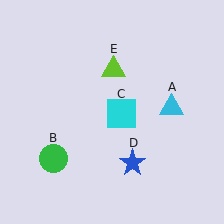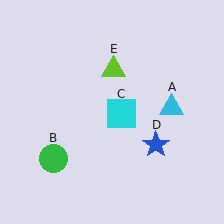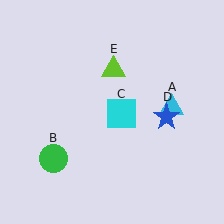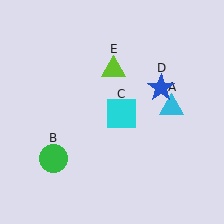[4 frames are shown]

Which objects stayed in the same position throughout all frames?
Cyan triangle (object A) and green circle (object B) and cyan square (object C) and lime triangle (object E) remained stationary.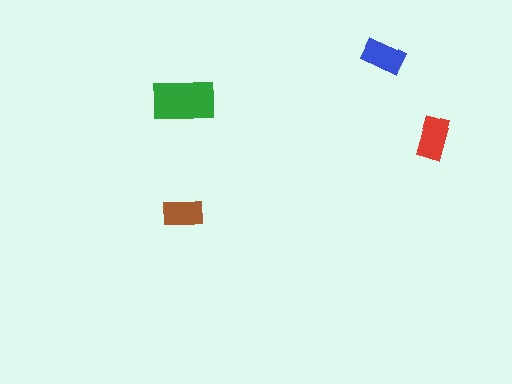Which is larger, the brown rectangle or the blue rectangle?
The blue one.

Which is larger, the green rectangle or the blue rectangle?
The green one.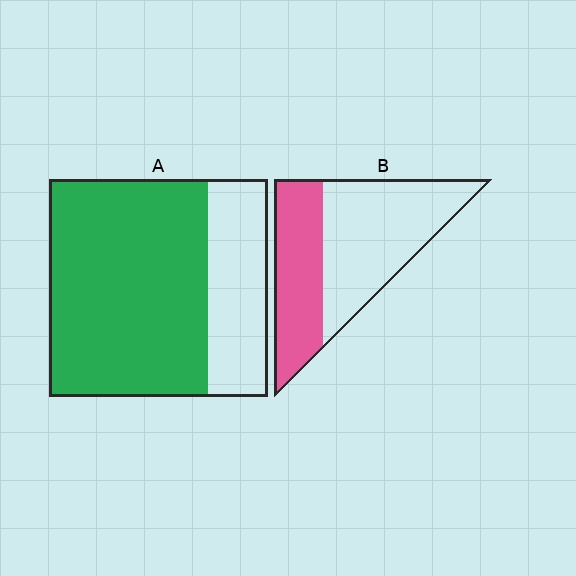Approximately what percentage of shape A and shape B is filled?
A is approximately 75% and B is approximately 40%.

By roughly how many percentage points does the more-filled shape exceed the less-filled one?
By roughly 35 percentage points (A over B).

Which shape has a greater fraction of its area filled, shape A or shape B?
Shape A.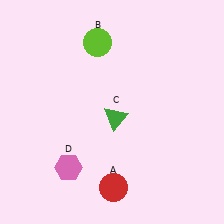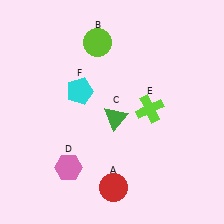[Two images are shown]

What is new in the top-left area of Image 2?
A cyan pentagon (F) was added in the top-left area of Image 2.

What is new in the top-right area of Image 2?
A lime cross (E) was added in the top-right area of Image 2.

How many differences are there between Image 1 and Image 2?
There are 2 differences between the two images.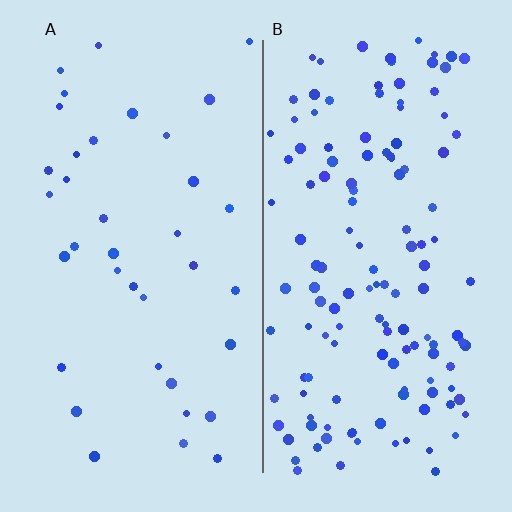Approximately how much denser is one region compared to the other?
Approximately 3.7× — region B over region A.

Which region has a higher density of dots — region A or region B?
B (the right).